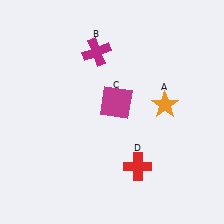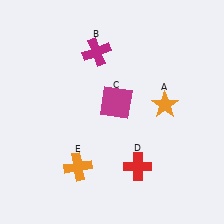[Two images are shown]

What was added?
An orange cross (E) was added in Image 2.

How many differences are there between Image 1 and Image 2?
There is 1 difference between the two images.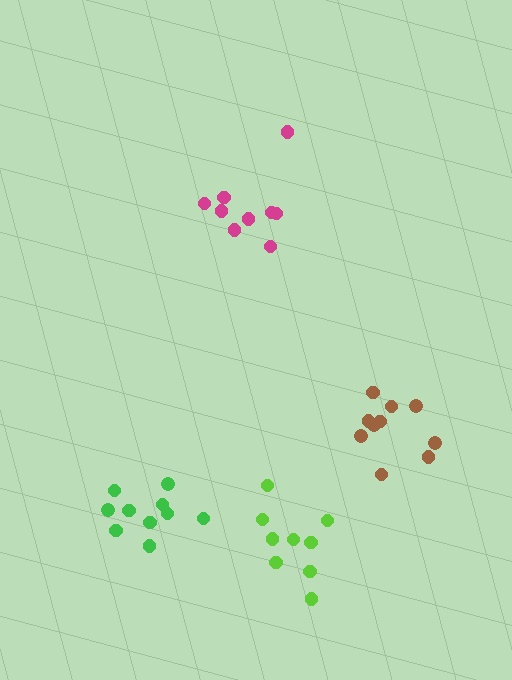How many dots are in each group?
Group 1: 10 dots, Group 2: 10 dots, Group 3: 9 dots, Group 4: 9 dots (38 total).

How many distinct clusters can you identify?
There are 4 distinct clusters.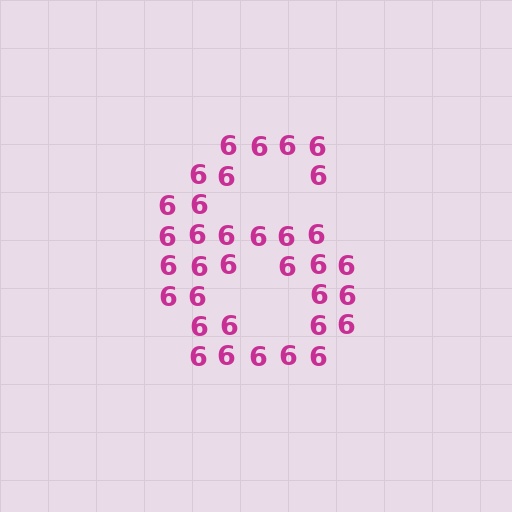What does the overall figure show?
The overall figure shows the digit 6.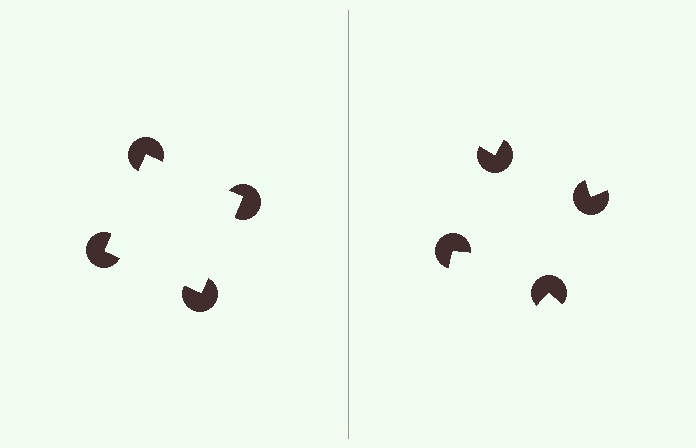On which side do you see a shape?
An illusory square appears on the left side. On the right side the wedge cuts are rotated, so no coherent shape forms.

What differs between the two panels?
The pac-man discs are positioned identically on both sides; only the wedge orientations differ. On the left they align to a square; on the right they are misaligned.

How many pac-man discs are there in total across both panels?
8 — 4 on each side.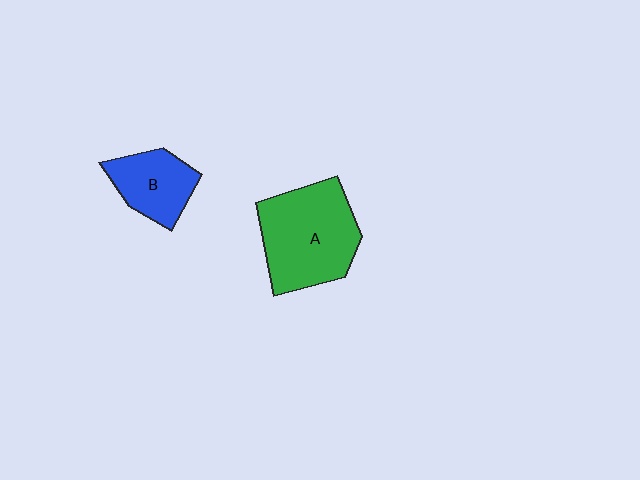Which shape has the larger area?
Shape A (green).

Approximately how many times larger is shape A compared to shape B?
Approximately 1.8 times.